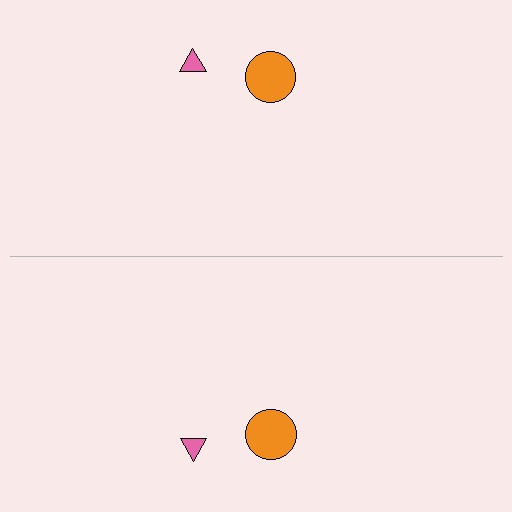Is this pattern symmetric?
Yes, this pattern has bilateral (reflection) symmetry.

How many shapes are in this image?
There are 4 shapes in this image.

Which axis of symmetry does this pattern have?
The pattern has a horizontal axis of symmetry running through the center of the image.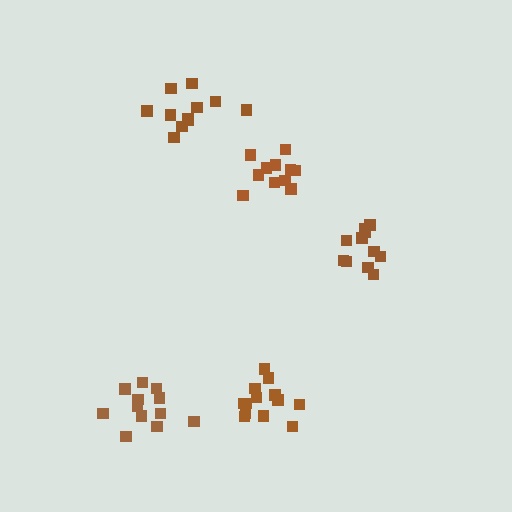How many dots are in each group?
Group 1: 11 dots, Group 2: 13 dots, Group 3: 11 dots, Group 4: 12 dots, Group 5: 11 dots (58 total).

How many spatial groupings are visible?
There are 5 spatial groupings.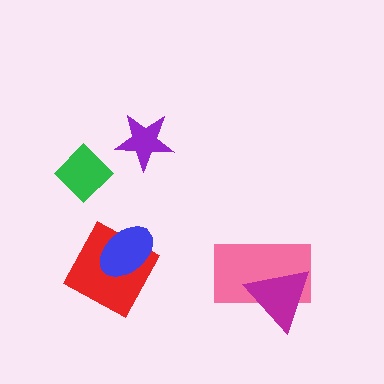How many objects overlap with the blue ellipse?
1 object overlaps with the blue ellipse.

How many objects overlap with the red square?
1 object overlaps with the red square.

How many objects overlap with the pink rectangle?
1 object overlaps with the pink rectangle.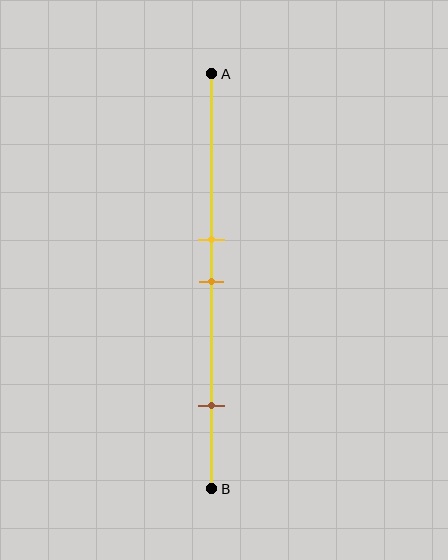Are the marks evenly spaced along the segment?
No, the marks are not evenly spaced.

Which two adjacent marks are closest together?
The yellow and orange marks are the closest adjacent pair.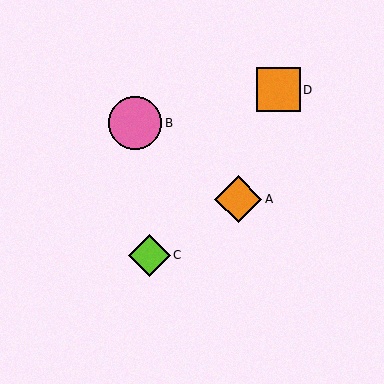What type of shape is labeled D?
Shape D is an orange square.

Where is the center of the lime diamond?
The center of the lime diamond is at (149, 255).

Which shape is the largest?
The pink circle (labeled B) is the largest.